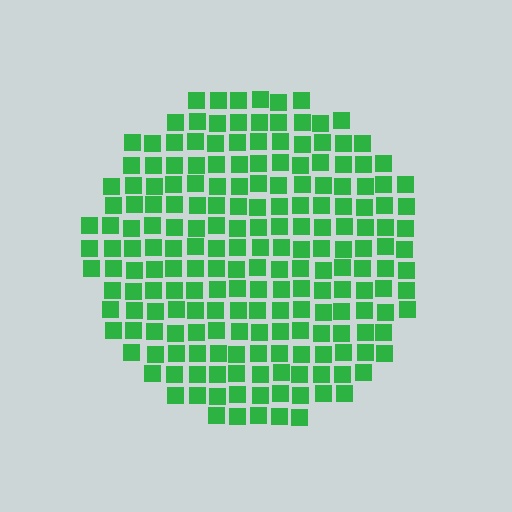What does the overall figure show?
The overall figure shows a circle.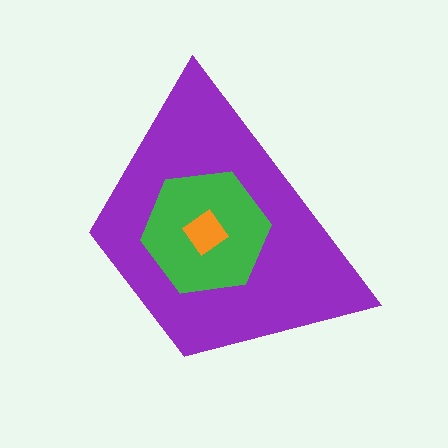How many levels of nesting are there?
3.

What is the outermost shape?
The purple trapezoid.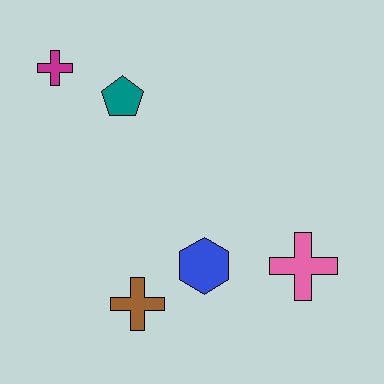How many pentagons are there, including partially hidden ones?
There is 1 pentagon.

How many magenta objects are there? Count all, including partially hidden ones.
There is 1 magenta object.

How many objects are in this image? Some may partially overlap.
There are 5 objects.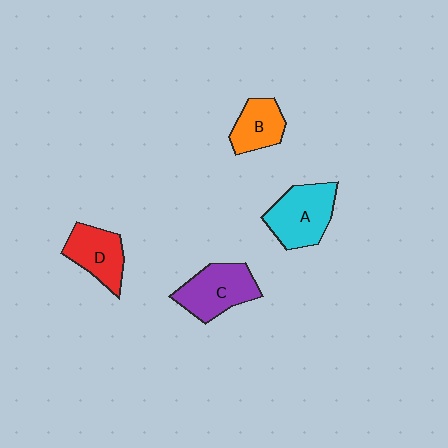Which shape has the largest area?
Shape A (cyan).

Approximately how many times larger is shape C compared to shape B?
Approximately 1.4 times.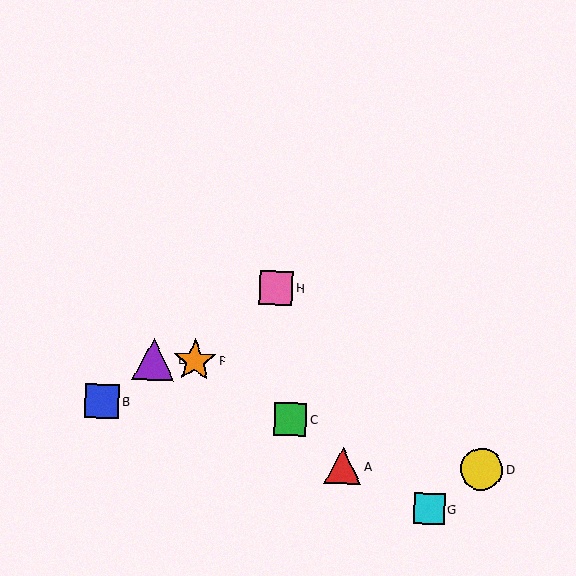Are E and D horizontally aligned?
No, E is at y≈359 and D is at y≈469.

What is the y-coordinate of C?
Object C is at y≈419.